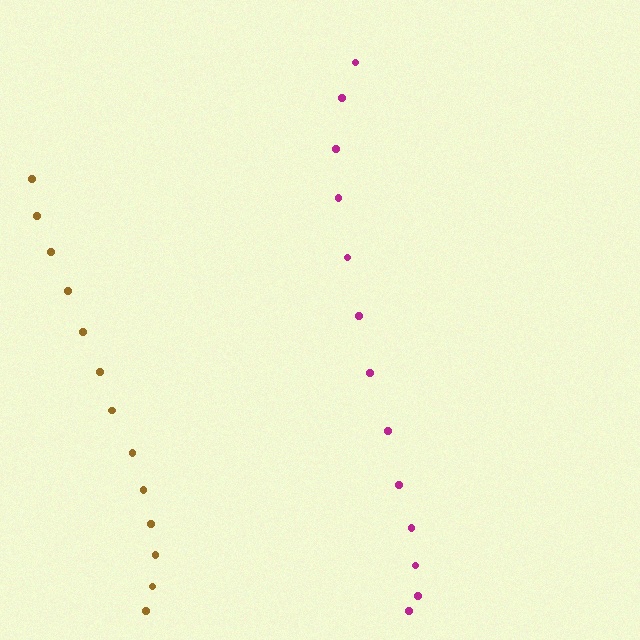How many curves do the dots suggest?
There are 2 distinct paths.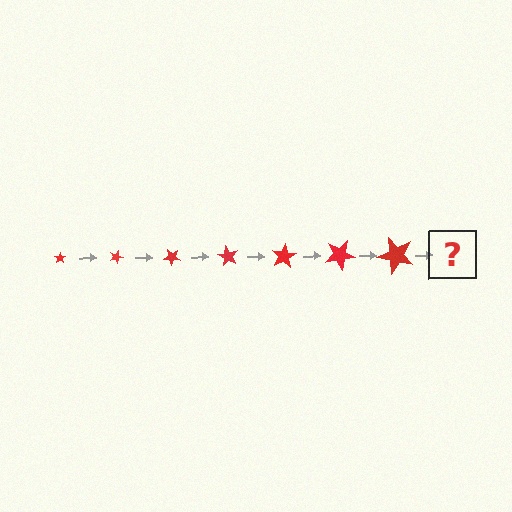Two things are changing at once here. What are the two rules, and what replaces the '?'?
The two rules are that the star grows larger each step and it rotates 20 degrees each step. The '?' should be a star, larger than the previous one and rotated 140 degrees from the start.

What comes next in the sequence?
The next element should be a star, larger than the previous one and rotated 140 degrees from the start.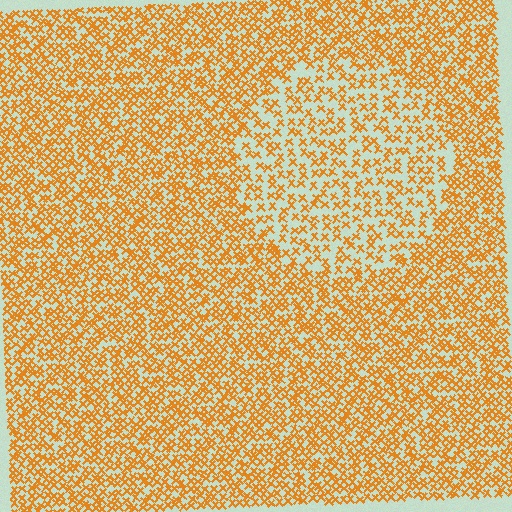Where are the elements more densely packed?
The elements are more densely packed outside the circle boundary.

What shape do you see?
I see a circle.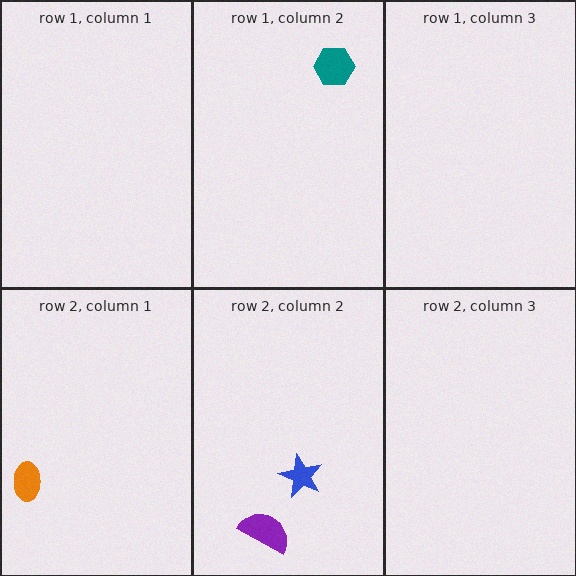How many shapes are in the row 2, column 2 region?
2.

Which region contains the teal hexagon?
The row 1, column 2 region.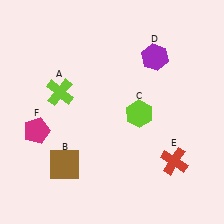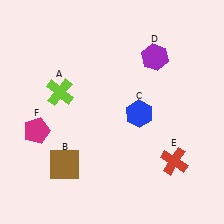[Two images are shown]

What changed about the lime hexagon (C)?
In Image 1, C is lime. In Image 2, it changed to blue.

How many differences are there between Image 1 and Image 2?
There is 1 difference between the two images.